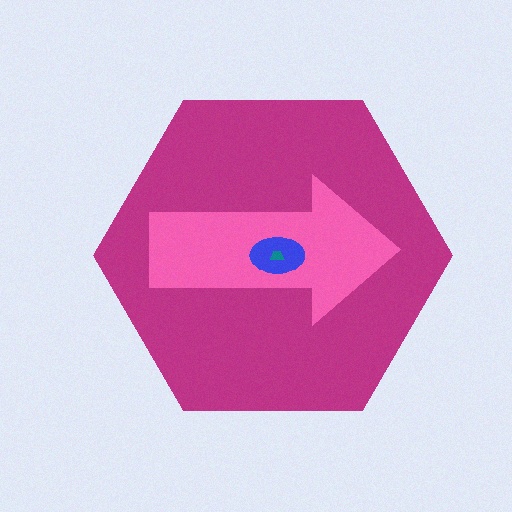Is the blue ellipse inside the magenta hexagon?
Yes.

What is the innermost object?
The teal trapezoid.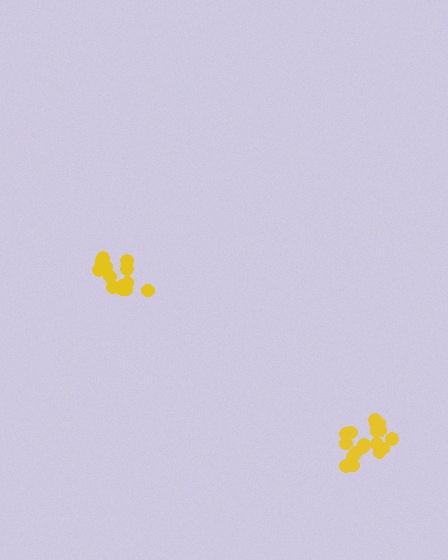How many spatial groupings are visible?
There are 2 spatial groupings.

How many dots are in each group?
Group 1: 18 dots, Group 2: 13 dots (31 total).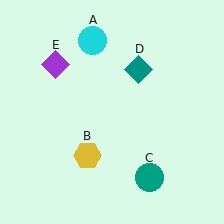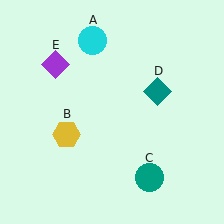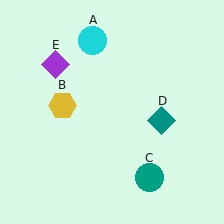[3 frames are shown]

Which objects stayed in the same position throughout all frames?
Cyan circle (object A) and teal circle (object C) and purple diamond (object E) remained stationary.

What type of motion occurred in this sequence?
The yellow hexagon (object B), teal diamond (object D) rotated clockwise around the center of the scene.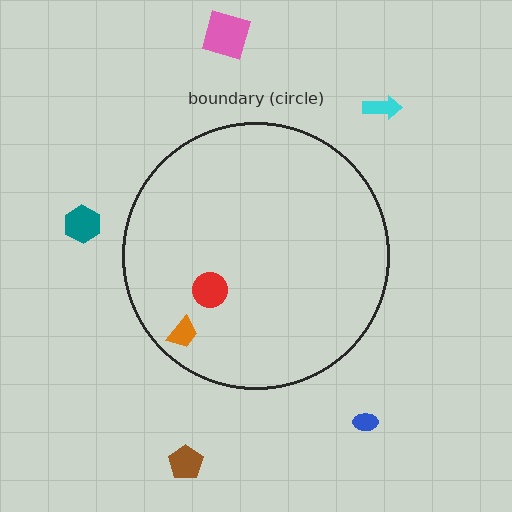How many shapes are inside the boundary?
2 inside, 5 outside.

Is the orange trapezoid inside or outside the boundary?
Inside.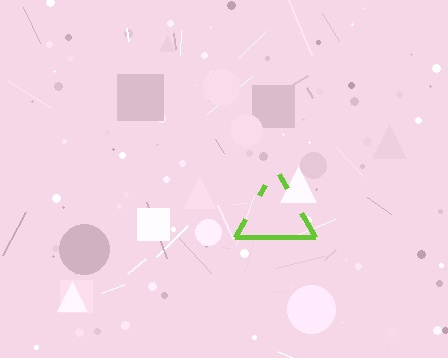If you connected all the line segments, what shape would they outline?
They would outline a triangle.